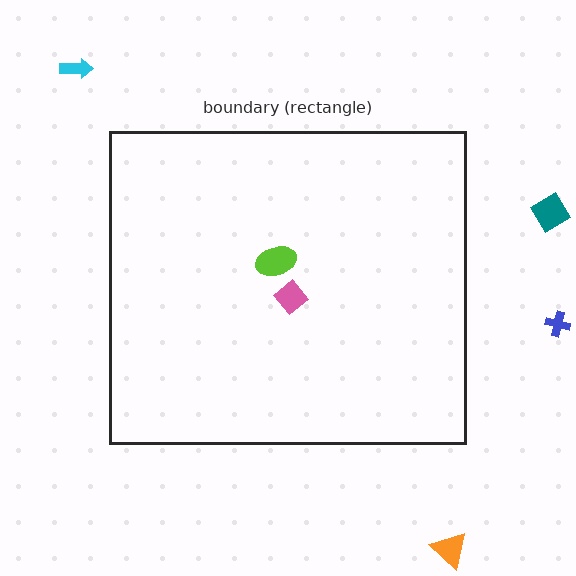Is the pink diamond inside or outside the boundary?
Inside.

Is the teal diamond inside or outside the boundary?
Outside.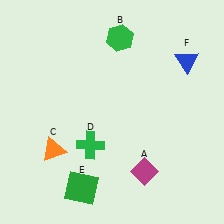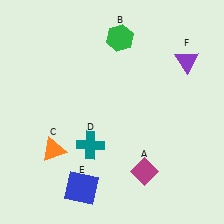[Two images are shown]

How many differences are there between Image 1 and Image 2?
There are 3 differences between the two images.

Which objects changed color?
D changed from green to teal. E changed from green to blue. F changed from blue to purple.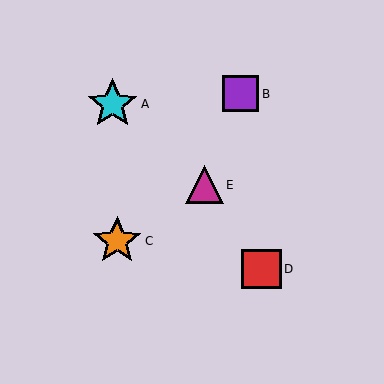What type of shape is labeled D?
Shape D is a red square.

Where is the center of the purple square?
The center of the purple square is at (241, 94).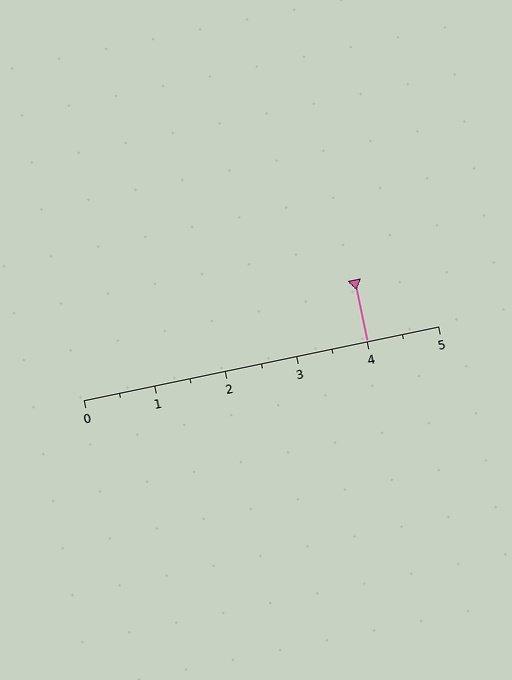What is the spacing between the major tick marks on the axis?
The major ticks are spaced 1 apart.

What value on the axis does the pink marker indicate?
The marker indicates approximately 4.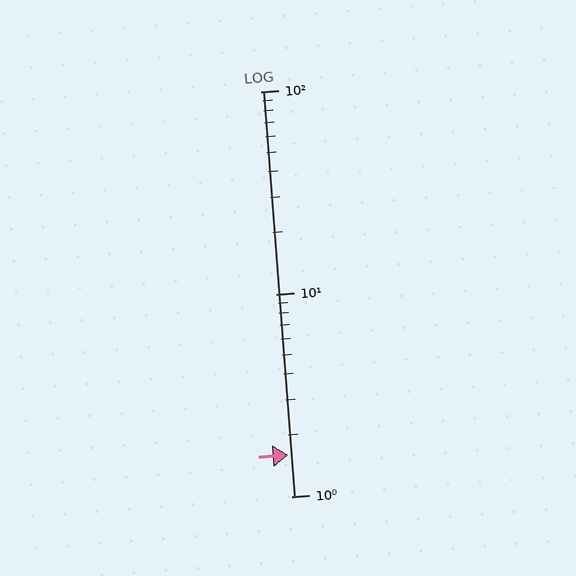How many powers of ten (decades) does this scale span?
The scale spans 2 decades, from 1 to 100.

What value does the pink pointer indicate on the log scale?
The pointer indicates approximately 1.6.